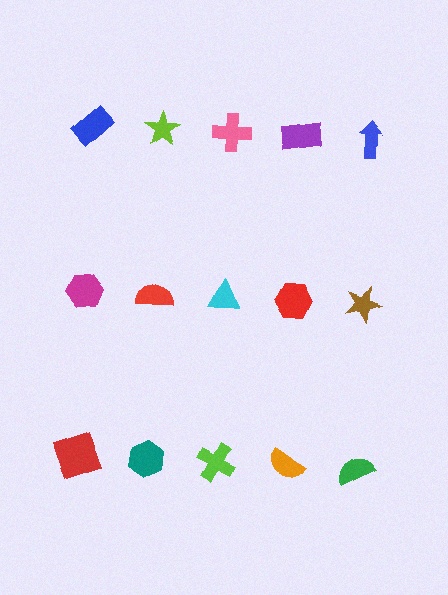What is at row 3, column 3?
A lime cross.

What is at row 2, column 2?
A red semicircle.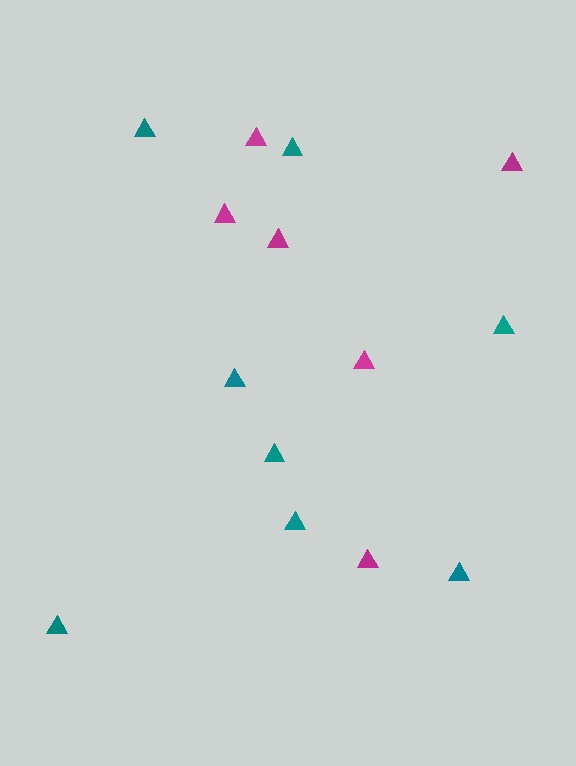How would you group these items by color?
There are 2 groups: one group of teal triangles (8) and one group of magenta triangles (6).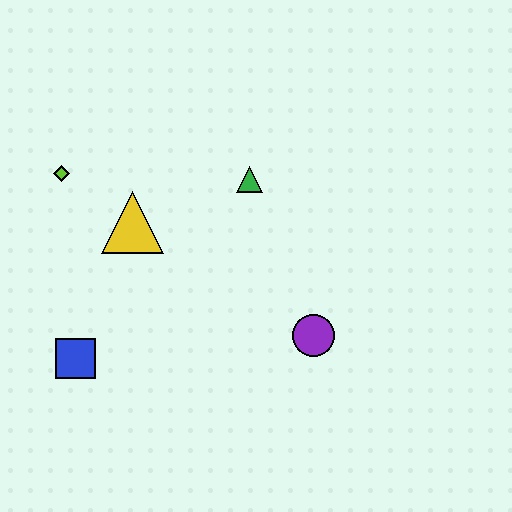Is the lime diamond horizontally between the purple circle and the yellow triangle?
No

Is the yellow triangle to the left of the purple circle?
Yes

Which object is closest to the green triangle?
The yellow triangle is closest to the green triangle.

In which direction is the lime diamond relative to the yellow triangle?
The lime diamond is to the left of the yellow triangle.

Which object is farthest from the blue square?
The green triangle is farthest from the blue square.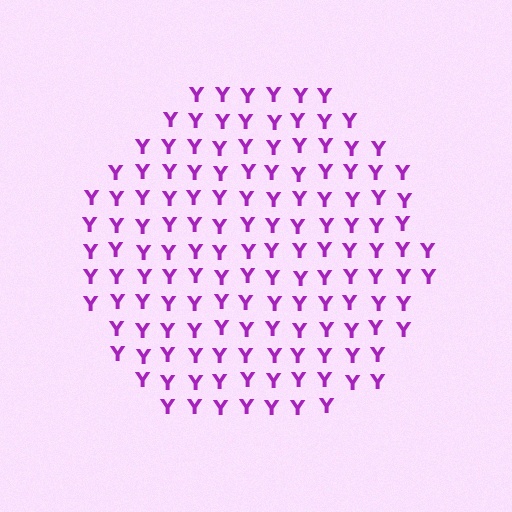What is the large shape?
The large shape is a circle.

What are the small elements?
The small elements are letter Y's.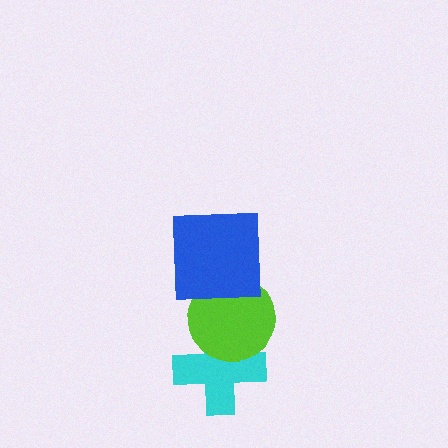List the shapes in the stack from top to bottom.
From top to bottom: the blue square, the lime circle, the cyan cross.